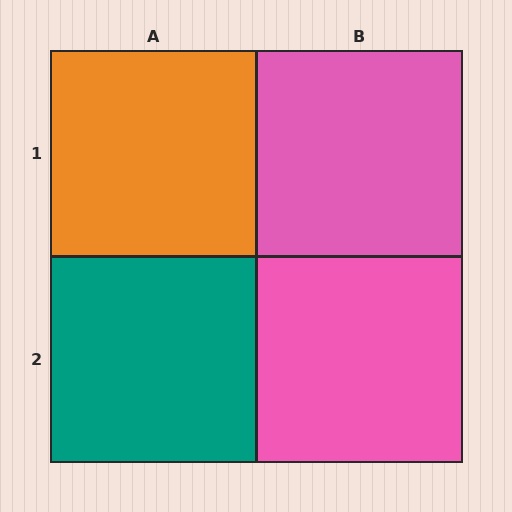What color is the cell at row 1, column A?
Orange.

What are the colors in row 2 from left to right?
Teal, pink.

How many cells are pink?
2 cells are pink.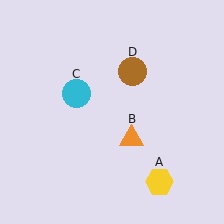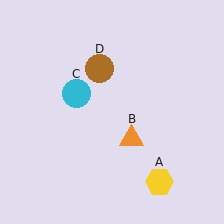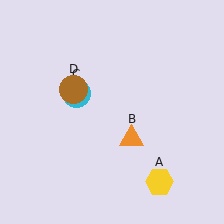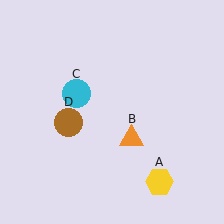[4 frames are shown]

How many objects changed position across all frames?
1 object changed position: brown circle (object D).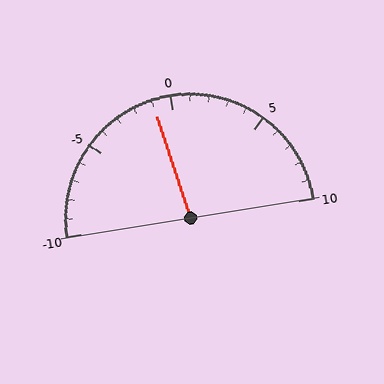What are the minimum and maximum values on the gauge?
The gauge ranges from -10 to 10.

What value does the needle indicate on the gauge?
The needle indicates approximately -1.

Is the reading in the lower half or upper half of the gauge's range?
The reading is in the lower half of the range (-10 to 10).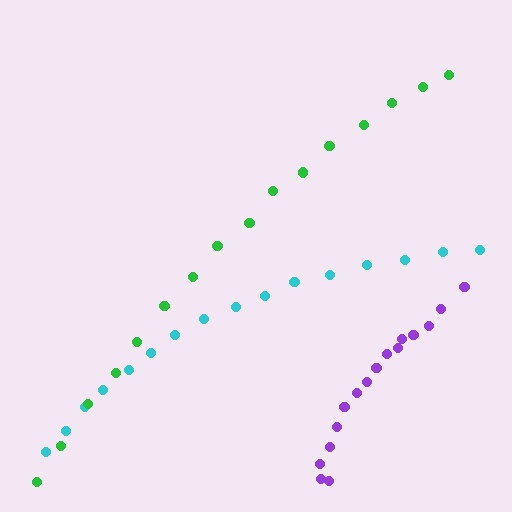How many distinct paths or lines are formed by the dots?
There are 3 distinct paths.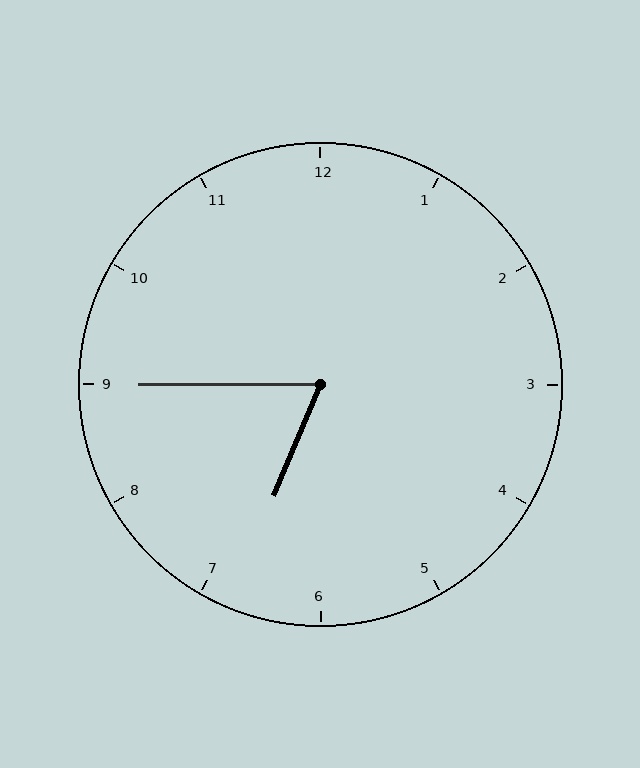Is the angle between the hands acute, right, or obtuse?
It is acute.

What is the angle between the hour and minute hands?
Approximately 68 degrees.